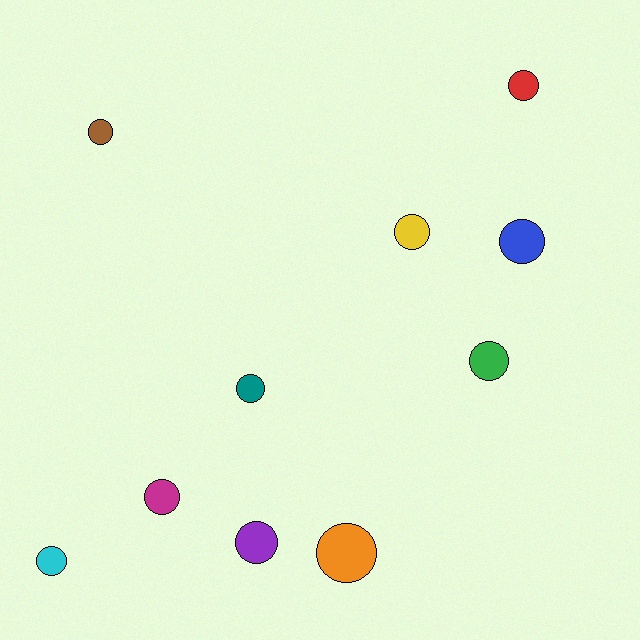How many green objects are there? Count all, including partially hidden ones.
There is 1 green object.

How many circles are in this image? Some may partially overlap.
There are 10 circles.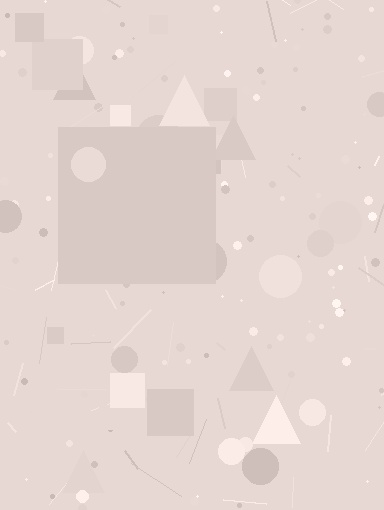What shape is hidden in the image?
A square is hidden in the image.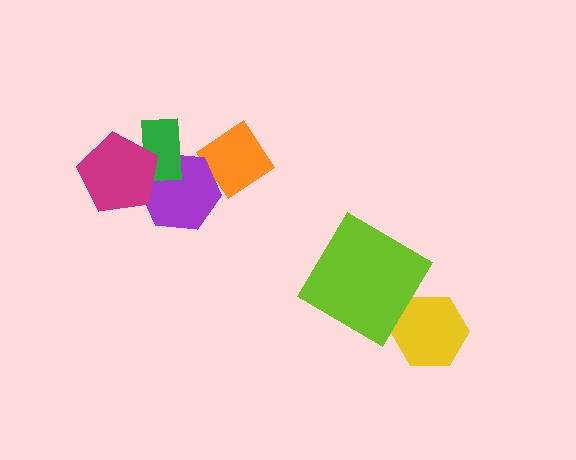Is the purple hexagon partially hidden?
Yes, it is partially covered by another shape.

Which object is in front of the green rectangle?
The magenta pentagon is in front of the green rectangle.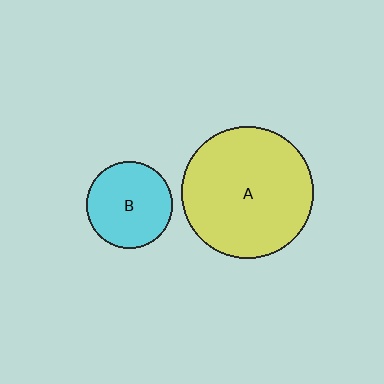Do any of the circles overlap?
No, none of the circles overlap.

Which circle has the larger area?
Circle A (yellow).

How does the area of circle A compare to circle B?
Approximately 2.3 times.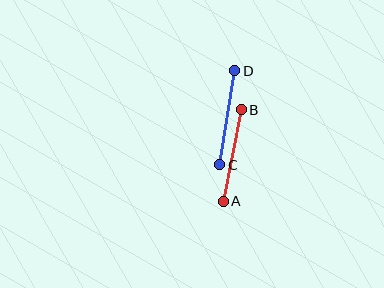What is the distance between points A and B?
The distance is approximately 93 pixels.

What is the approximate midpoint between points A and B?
The midpoint is at approximately (232, 156) pixels.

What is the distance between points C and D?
The distance is approximately 95 pixels.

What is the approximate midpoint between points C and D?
The midpoint is at approximately (227, 118) pixels.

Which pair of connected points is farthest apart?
Points C and D are farthest apart.